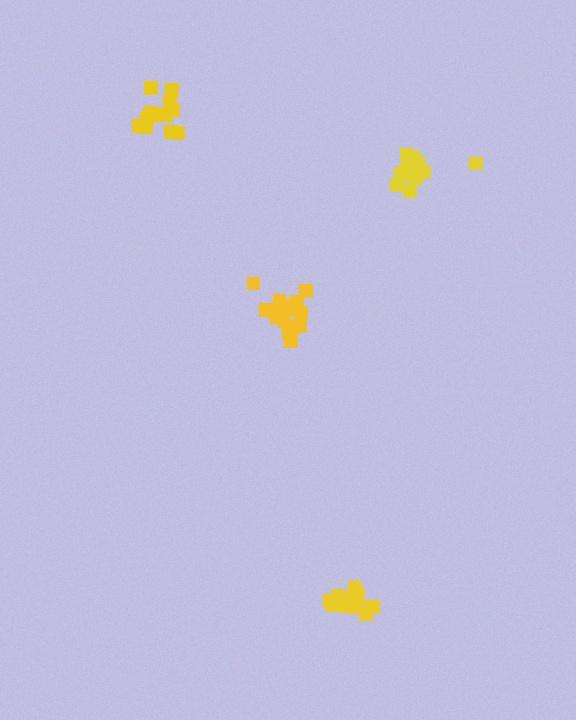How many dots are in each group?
Group 1: 16 dots, Group 2: 13 dots, Group 3: 15 dots, Group 4: 12 dots (56 total).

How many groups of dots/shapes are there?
There are 4 groups.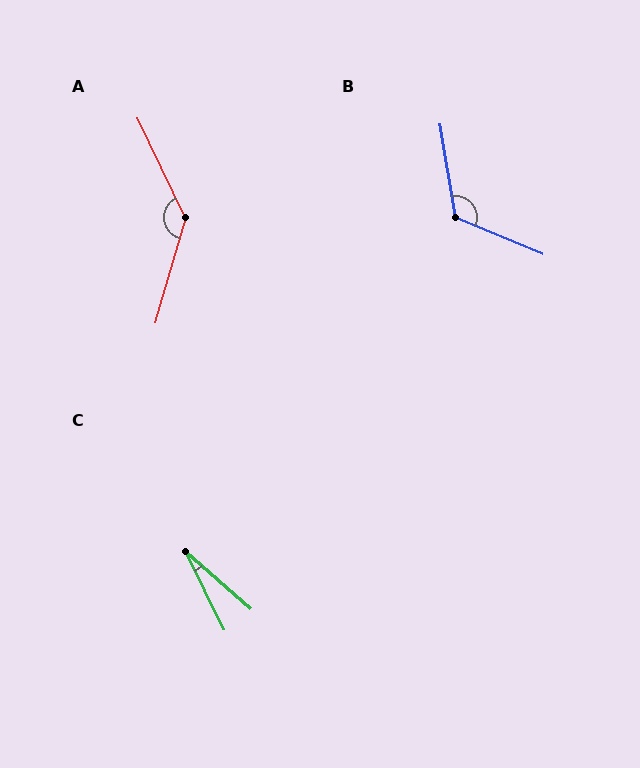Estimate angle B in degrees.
Approximately 122 degrees.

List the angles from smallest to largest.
C (22°), B (122°), A (138°).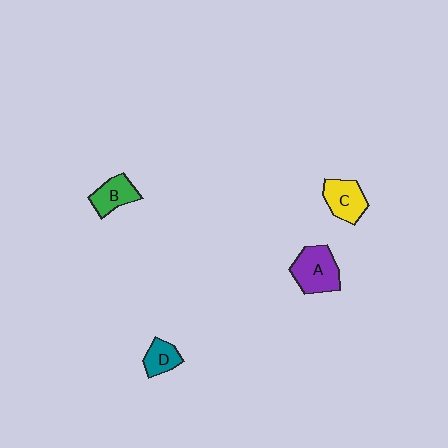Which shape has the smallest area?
Shape D (teal).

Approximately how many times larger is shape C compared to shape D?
Approximately 1.5 times.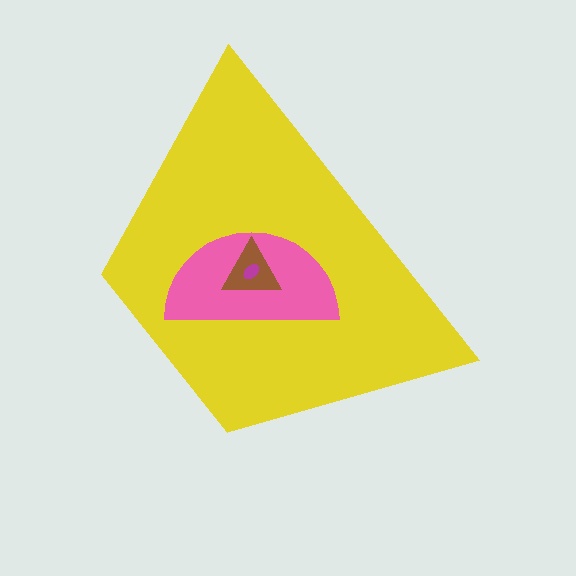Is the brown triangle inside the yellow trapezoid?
Yes.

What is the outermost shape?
The yellow trapezoid.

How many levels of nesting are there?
4.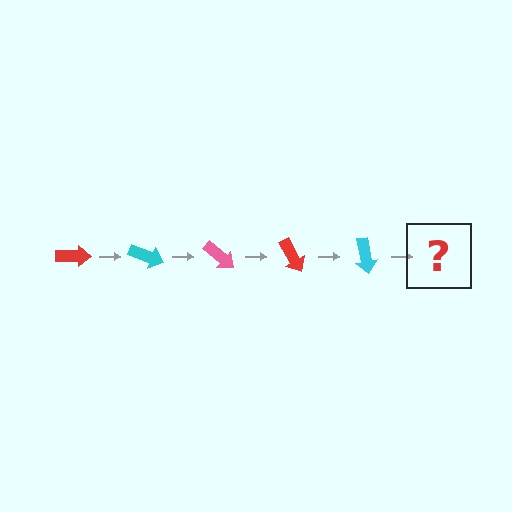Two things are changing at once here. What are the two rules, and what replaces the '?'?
The two rules are that it rotates 20 degrees each step and the color cycles through red, cyan, and pink. The '?' should be a pink arrow, rotated 100 degrees from the start.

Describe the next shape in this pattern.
It should be a pink arrow, rotated 100 degrees from the start.